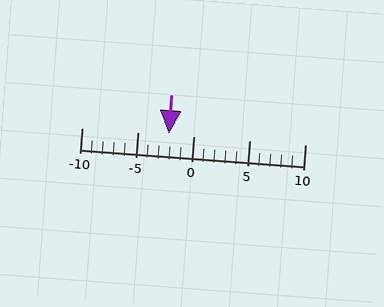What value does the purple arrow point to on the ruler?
The purple arrow points to approximately -2.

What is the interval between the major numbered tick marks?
The major tick marks are spaced 5 units apart.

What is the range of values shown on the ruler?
The ruler shows values from -10 to 10.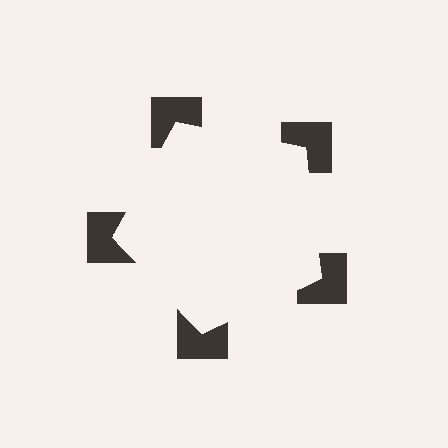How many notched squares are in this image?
There are 5 — one at each vertex of the illusory pentagon.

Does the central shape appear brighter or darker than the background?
It typically appears slightly brighter than the background, even though no actual brightness change is drawn.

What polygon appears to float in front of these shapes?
An illusory pentagon — its edges are inferred from the aligned wedge cuts in the notched squares, not physically drawn.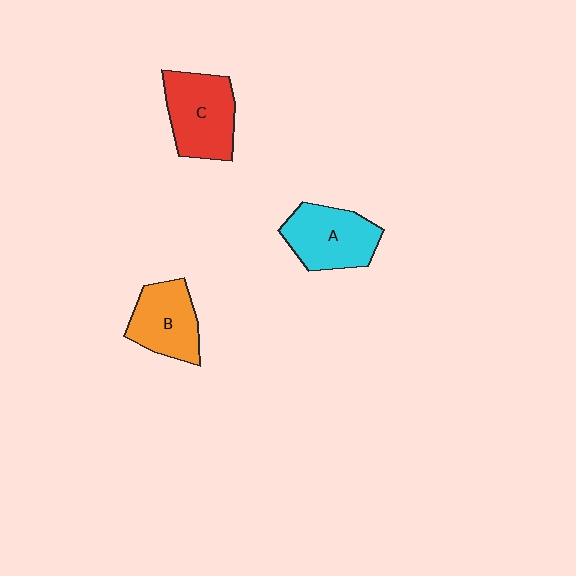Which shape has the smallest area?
Shape B (orange).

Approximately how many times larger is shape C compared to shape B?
Approximately 1.2 times.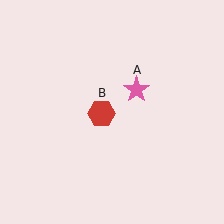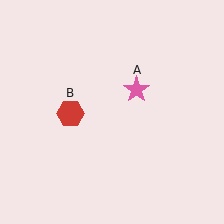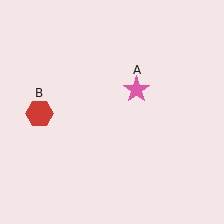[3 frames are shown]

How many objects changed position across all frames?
1 object changed position: red hexagon (object B).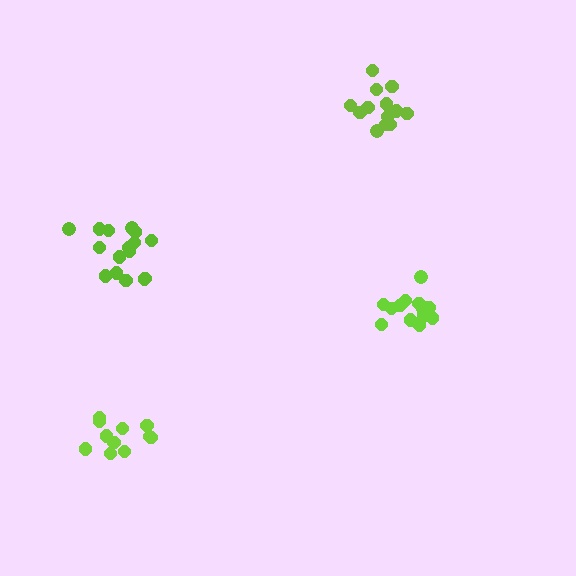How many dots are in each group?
Group 1: 11 dots, Group 2: 13 dots, Group 3: 13 dots, Group 4: 16 dots (53 total).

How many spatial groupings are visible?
There are 4 spatial groupings.